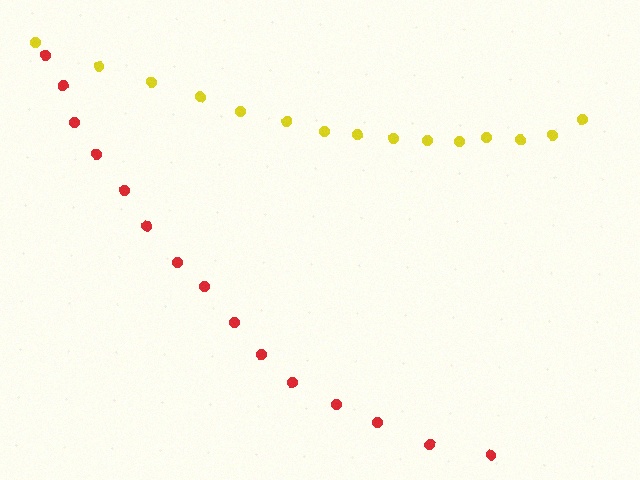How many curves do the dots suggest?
There are 2 distinct paths.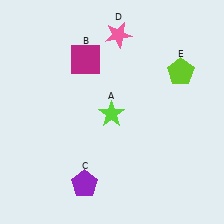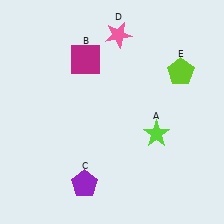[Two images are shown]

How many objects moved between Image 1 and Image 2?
1 object moved between the two images.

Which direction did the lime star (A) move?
The lime star (A) moved right.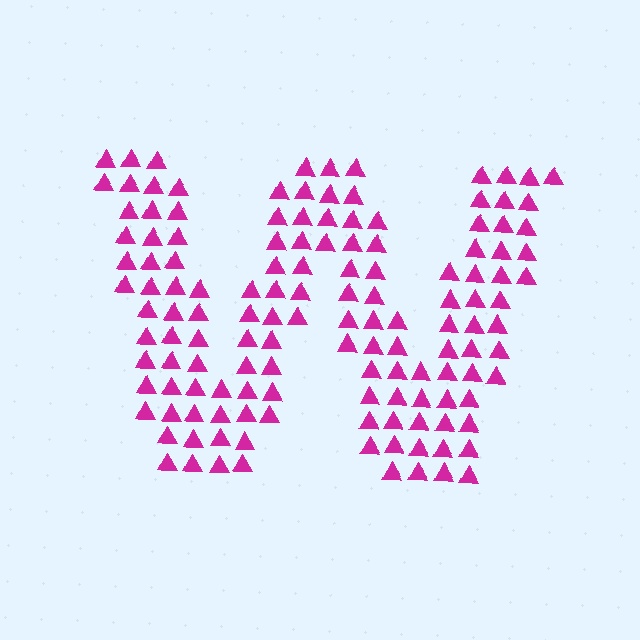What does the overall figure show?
The overall figure shows the letter W.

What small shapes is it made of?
It is made of small triangles.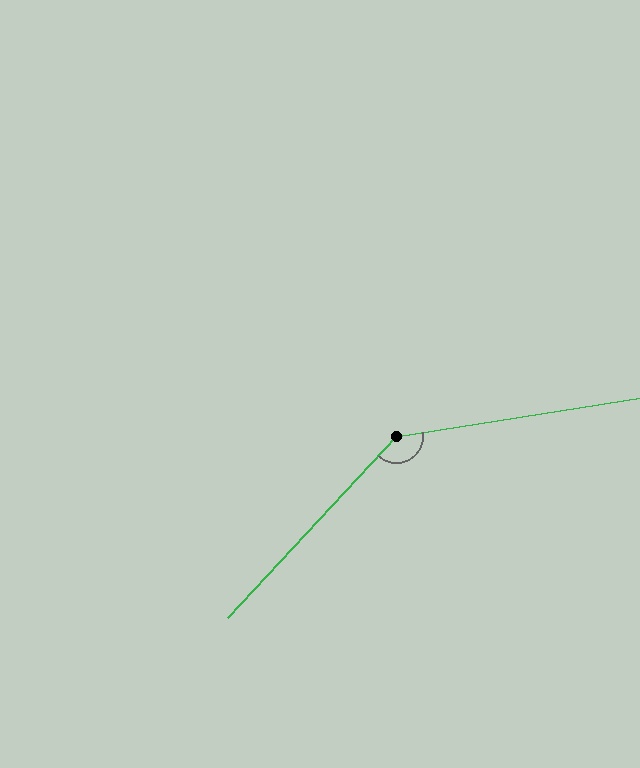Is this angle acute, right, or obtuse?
It is obtuse.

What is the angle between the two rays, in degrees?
Approximately 142 degrees.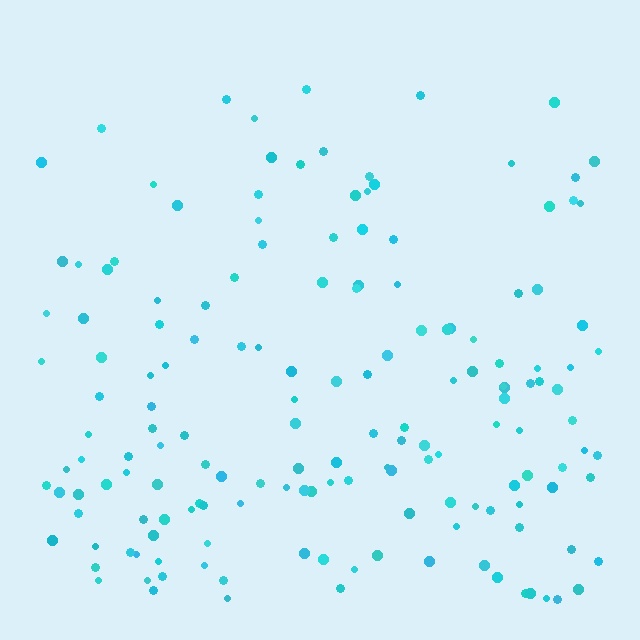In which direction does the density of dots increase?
From top to bottom, with the bottom side densest.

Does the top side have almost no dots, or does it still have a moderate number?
Still a moderate number, just noticeably fewer than the bottom.